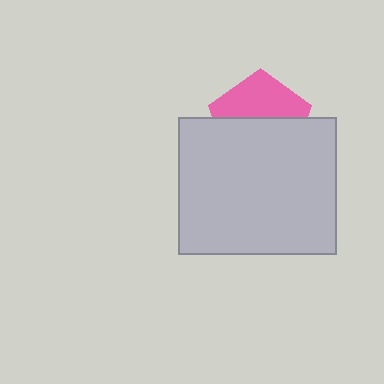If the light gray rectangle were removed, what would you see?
You would see the complete pink pentagon.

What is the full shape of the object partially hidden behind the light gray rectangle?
The partially hidden object is a pink pentagon.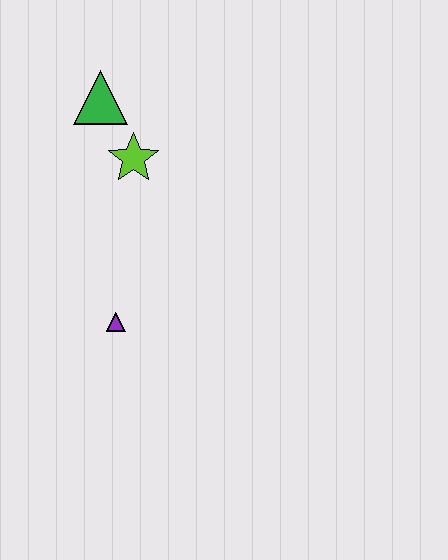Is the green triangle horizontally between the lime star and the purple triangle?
No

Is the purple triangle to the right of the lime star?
No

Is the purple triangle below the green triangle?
Yes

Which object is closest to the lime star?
The green triangle is closest to the lime star.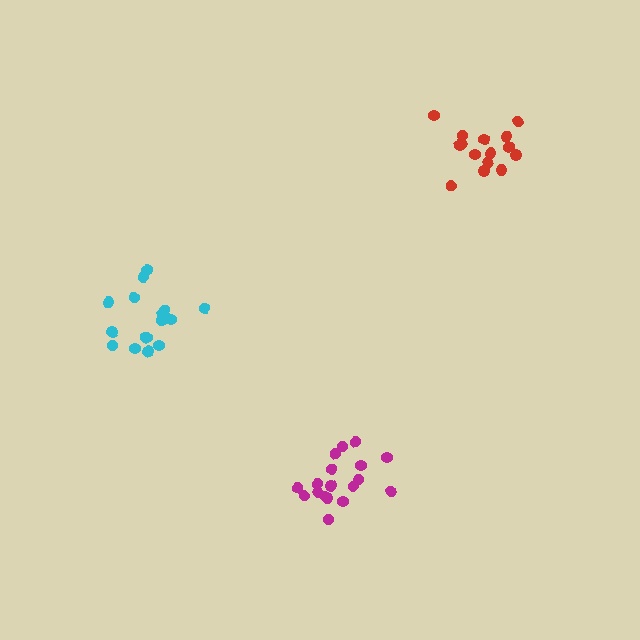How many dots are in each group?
Group 1: 19 dots, Group 2: 18 dots, Group 3: 15 dots (52 total).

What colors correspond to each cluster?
The clusters are colored: cyan, magenta, red.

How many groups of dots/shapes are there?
There are 3 groups.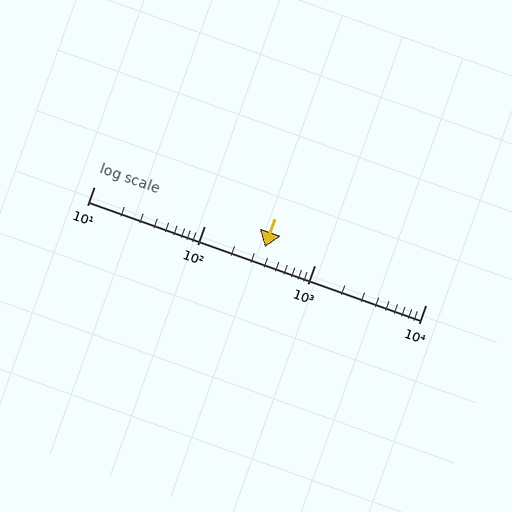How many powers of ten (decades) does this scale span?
The scale spans 3 decades, from 10 to 10000.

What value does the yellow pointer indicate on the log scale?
The pointer indicates approximately 350.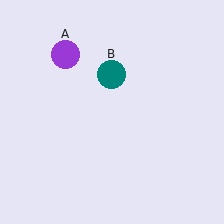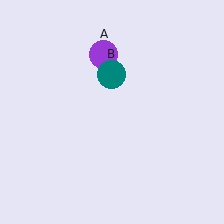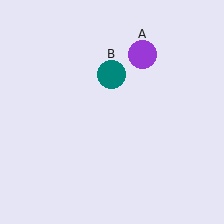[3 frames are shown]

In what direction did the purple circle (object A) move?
The purple circle (object A) moved right.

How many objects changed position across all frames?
1 object changed position: purple circle (object A).